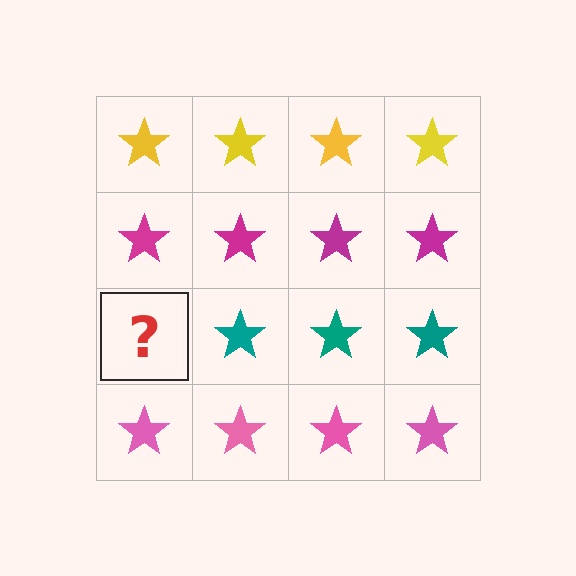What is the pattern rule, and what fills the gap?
The rule is that each row has a consistent color. The gap should be filled with a teal star.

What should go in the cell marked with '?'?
The missing cell should contain a teal star.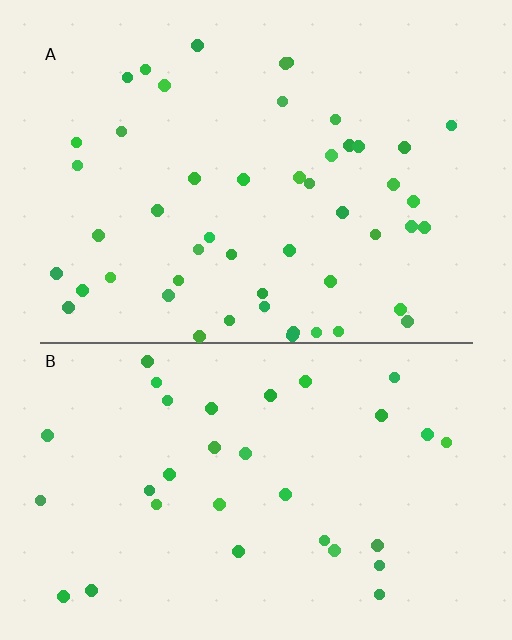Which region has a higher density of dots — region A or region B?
A (the top).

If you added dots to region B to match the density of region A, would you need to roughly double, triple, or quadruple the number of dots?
Approximately double.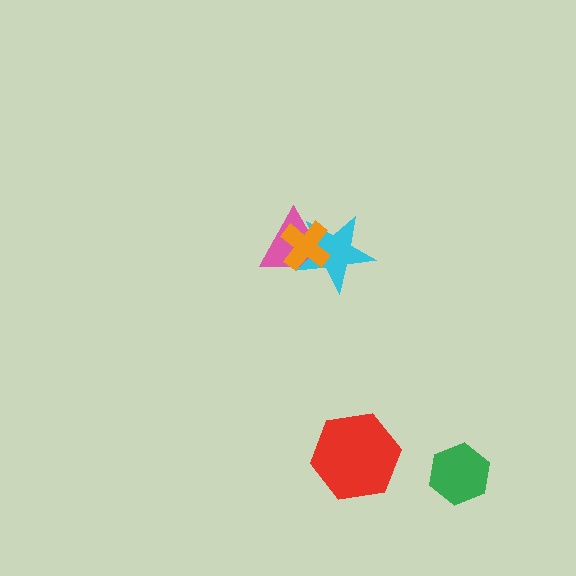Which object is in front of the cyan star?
The orange cross is in front of the cyan star.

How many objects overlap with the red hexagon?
0 objects overlap with the red hexagon.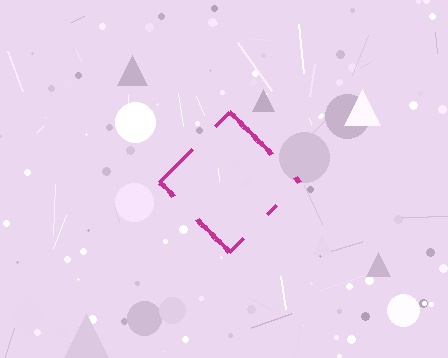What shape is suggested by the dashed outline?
The dashed outline suggests a diamond.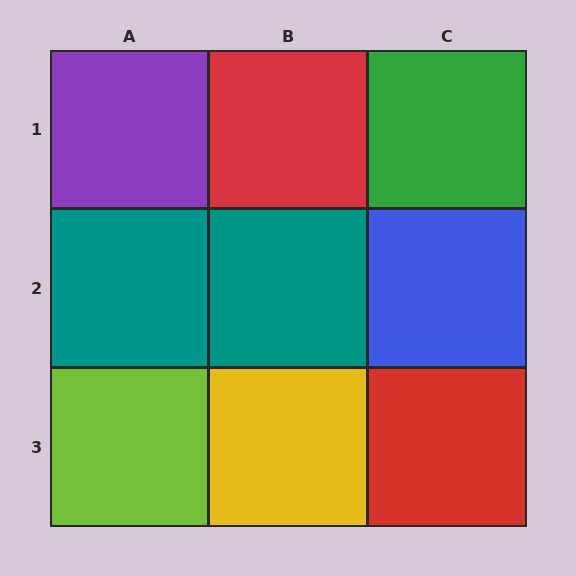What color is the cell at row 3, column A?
Lime.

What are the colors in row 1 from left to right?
Purple, red, green.